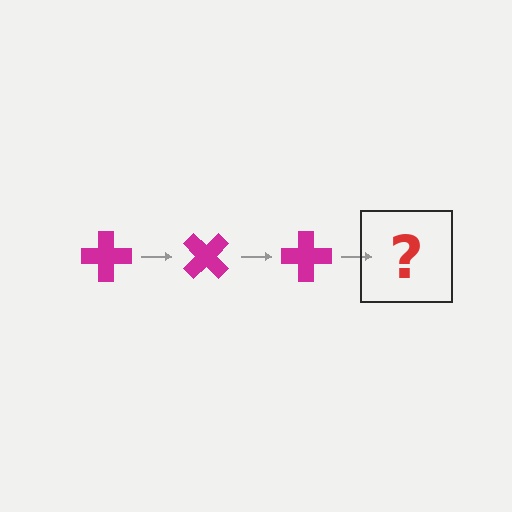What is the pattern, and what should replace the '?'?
The pattern is that the cross rotates 45 degrees each step. The '?' should be a magenta cross rotated 135 degrees.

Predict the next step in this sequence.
The next step is a magenta cross rotated 135 degrees.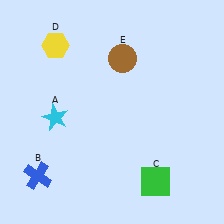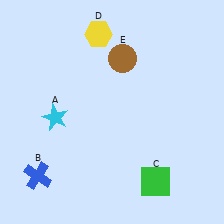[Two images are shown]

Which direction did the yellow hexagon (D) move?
The yellow hexagon (D) moved right.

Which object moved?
The yellow hexagon (D) moved right.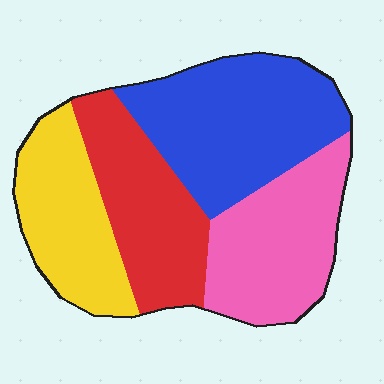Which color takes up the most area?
Blue, at roughly 30%.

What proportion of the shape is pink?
Pink covers roughly 25% of the shape.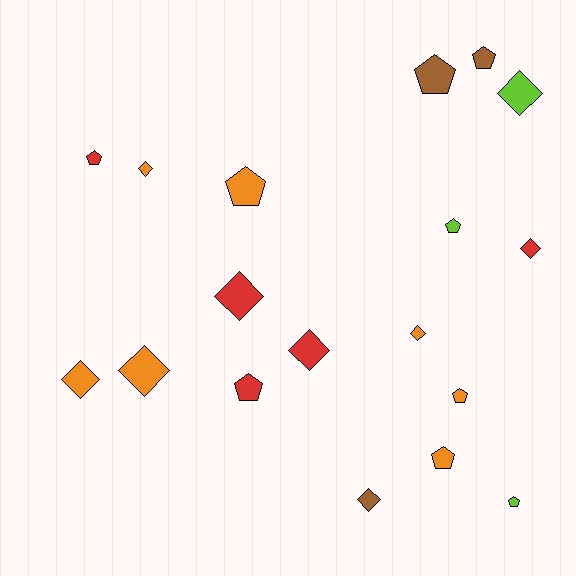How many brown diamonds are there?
There is 1 brown diamond.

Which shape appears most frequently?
Diamond, with 9 objects.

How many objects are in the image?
There are 18 objects.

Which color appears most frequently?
Orange, with 7 objects.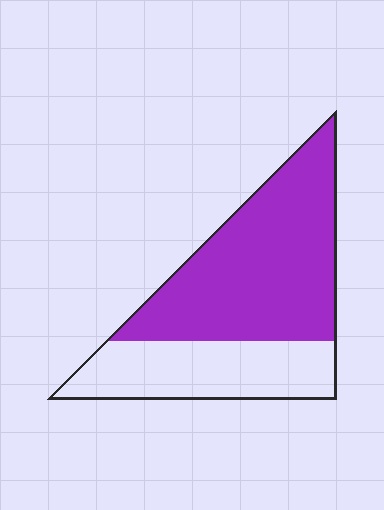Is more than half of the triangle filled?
Yes.